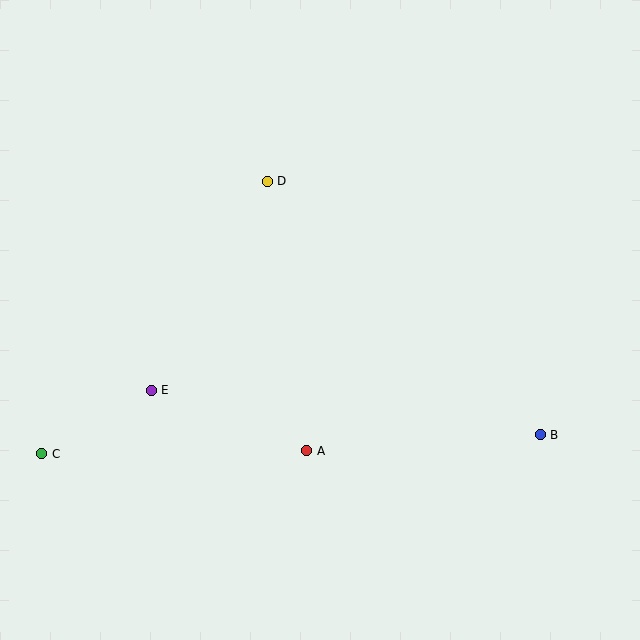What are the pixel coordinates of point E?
Point E is at (151, 390).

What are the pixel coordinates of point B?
Point B is at (540, 435).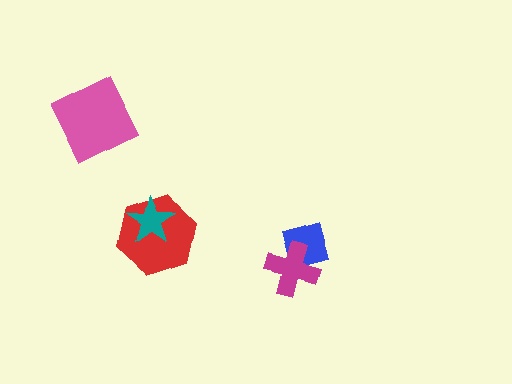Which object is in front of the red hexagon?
The teal star is in front of the red hexagon.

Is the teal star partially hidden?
No, no other shape covers it.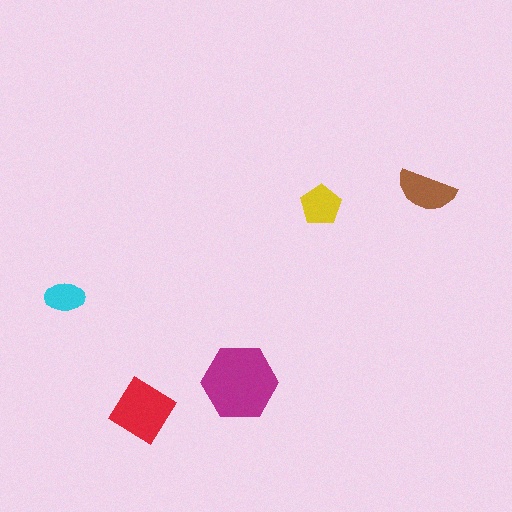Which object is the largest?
The magenta hexagon.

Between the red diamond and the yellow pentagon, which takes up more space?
The red diamond.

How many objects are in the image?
There are 5 objects in the image.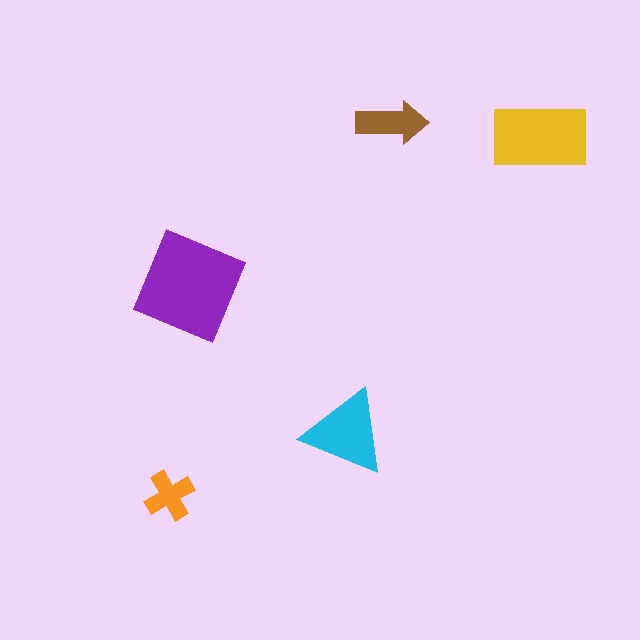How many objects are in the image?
There are 5 objects in the image.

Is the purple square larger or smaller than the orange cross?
Larger.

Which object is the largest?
The purple square.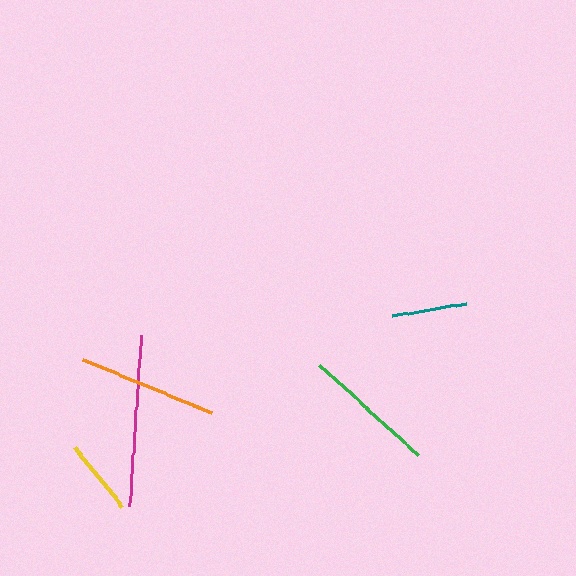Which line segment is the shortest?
The teal line is the shortest at approximately 74 pixels.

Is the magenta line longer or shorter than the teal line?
The magenta line is longer than the teal line.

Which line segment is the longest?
The magenta line is the longest at approximately 171 pixels.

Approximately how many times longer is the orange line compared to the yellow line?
The orange line is approximately 1.8 times the length of the yellow line.